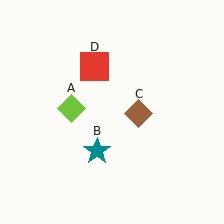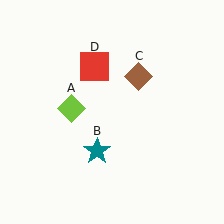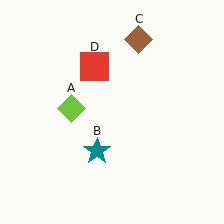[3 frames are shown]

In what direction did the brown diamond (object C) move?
The brown diamond (object C) moved up.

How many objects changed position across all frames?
1 object changed position: brown diamond (object C).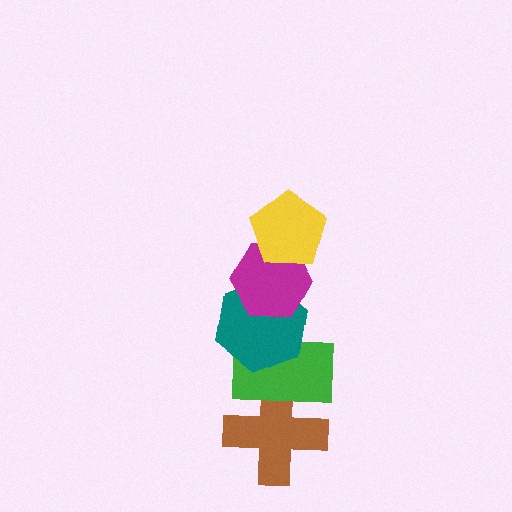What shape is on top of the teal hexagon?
The magenta hexagon is on top of the teal hexagon.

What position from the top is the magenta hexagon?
The magenta hexagon is 2nd from the top.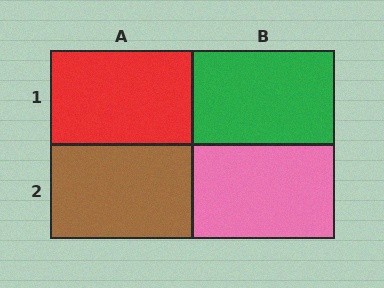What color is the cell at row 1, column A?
Red.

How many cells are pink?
1 cell is pink.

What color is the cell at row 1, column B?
Green.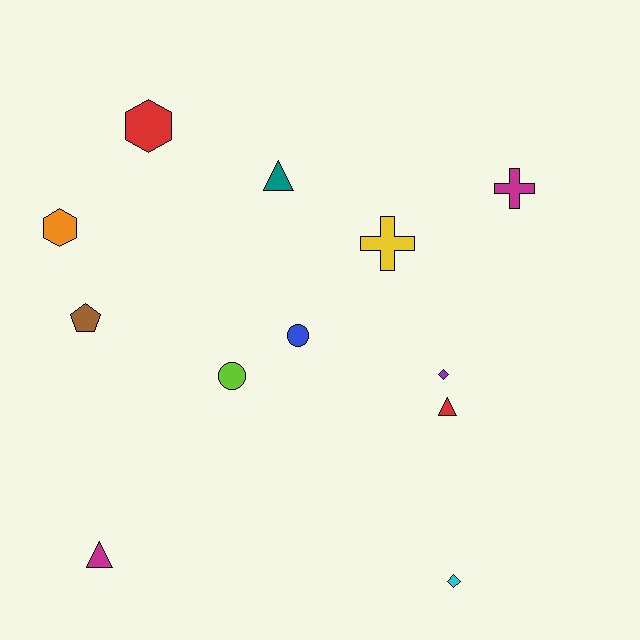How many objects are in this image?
There are 12 objects.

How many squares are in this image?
There are no squares.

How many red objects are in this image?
There are 2 red objects.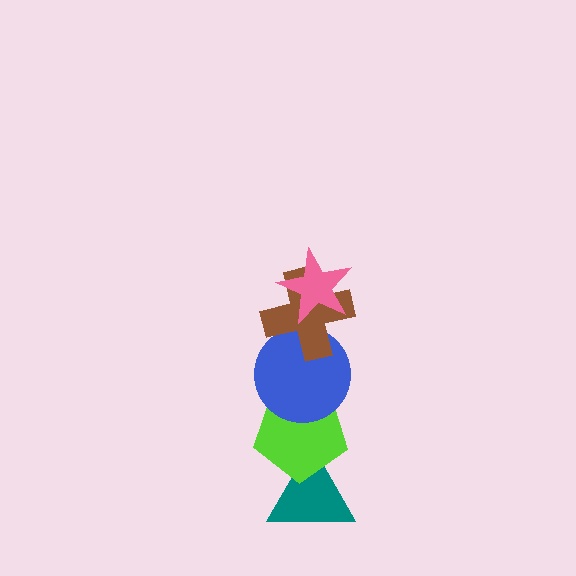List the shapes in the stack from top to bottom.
From top to bottom: the pink star, the brown cross, the blue circle, the lime pentagon, the teal triangle.